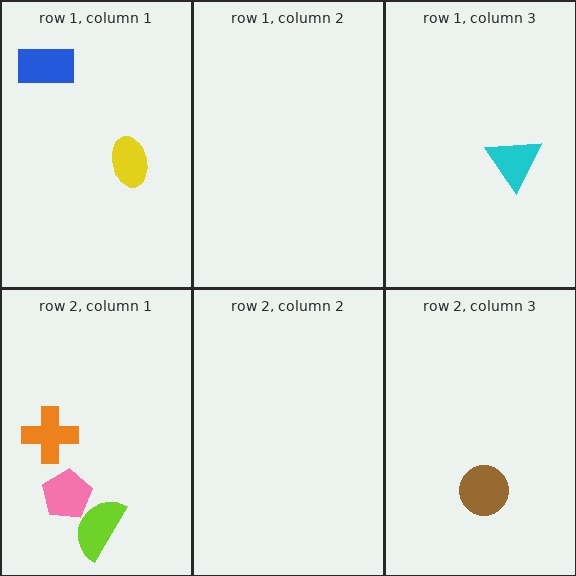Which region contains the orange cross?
The row 2, column 1 region.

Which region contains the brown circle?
The row 2, column 3 region.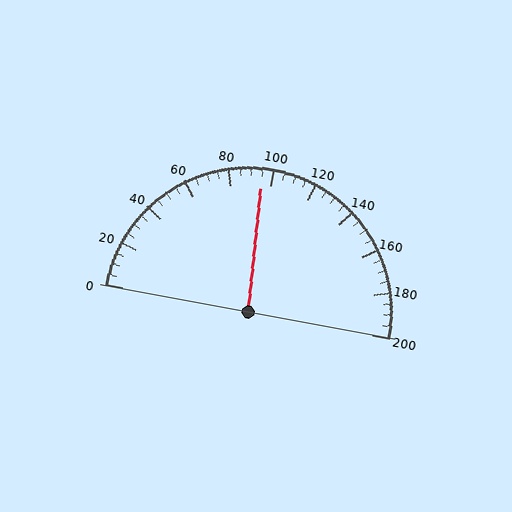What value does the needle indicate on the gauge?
The needle indicates approximately 95.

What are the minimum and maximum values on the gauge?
The gauge ranges from 0 to 200.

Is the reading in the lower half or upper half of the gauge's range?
The reading is in the lower half of the range (0 to 200).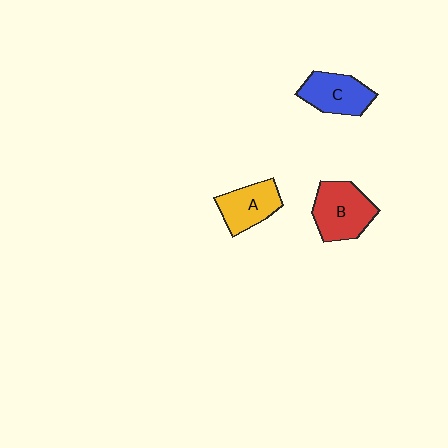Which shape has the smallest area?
Shape A (yellow).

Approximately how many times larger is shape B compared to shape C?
Approximately 1.2 times.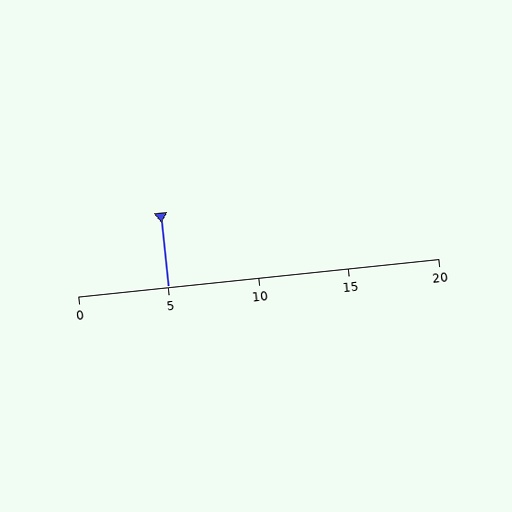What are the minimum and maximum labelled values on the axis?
The axis runs from 0 to 20.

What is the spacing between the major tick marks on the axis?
The major ticks are spaced 5 apart.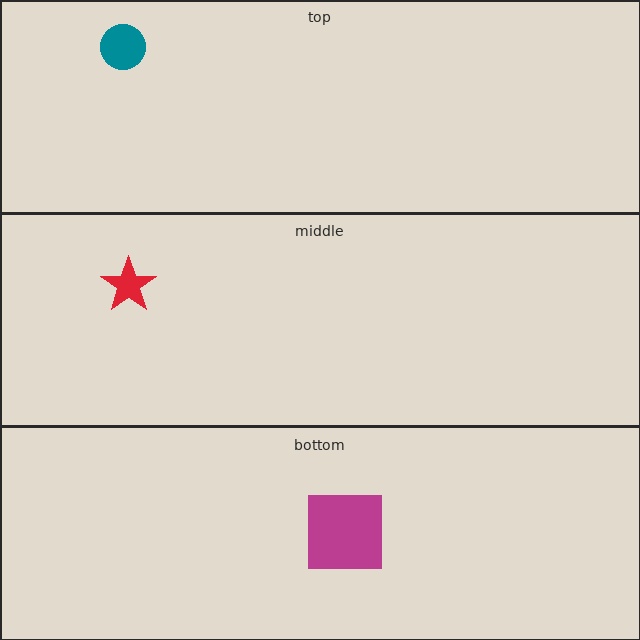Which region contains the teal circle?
The top region.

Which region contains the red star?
The middle region.